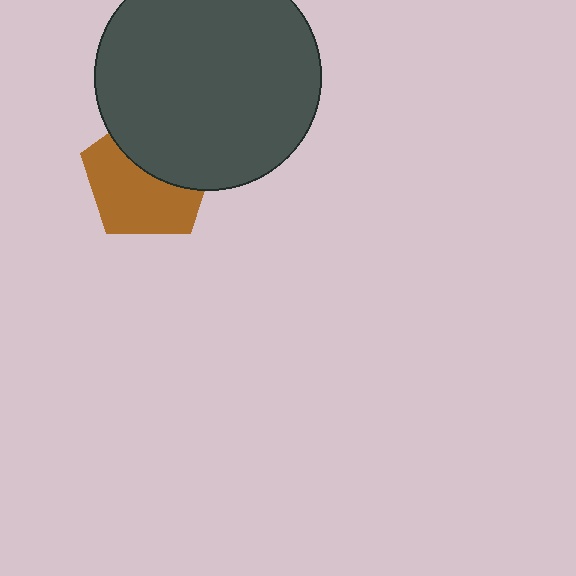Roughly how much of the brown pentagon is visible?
About half of it is visible (roughly 57%).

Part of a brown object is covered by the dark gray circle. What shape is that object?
It is a pentagon.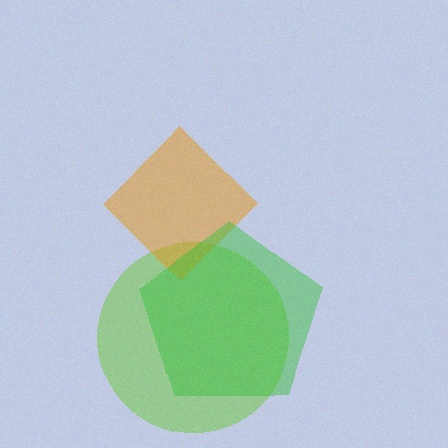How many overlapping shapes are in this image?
There are 3 overlapping shapes in the image.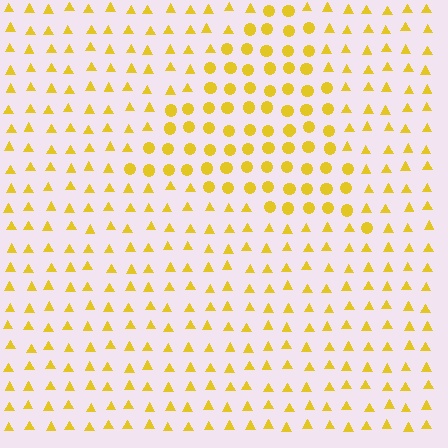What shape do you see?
I see a triangle.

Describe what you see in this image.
The image is filled with small yellow elements arranged in a uniform grid. A triangle-shaped region contains circles, while the surrounding area contains triangles. The boundary is defined purely by the change in element shape.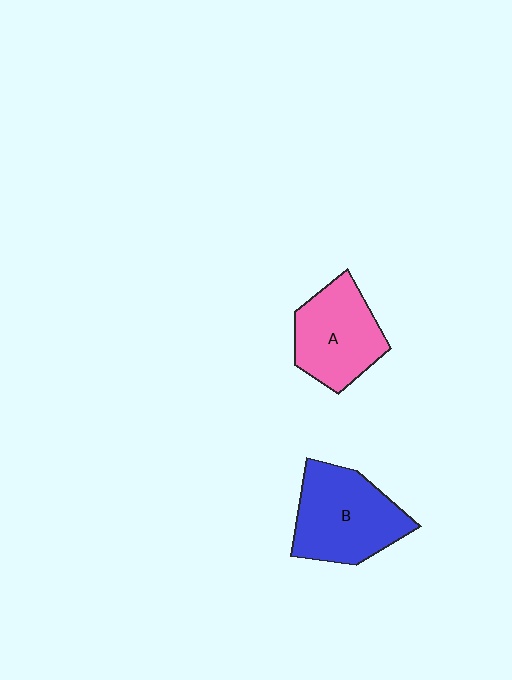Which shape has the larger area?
Shape B (blue).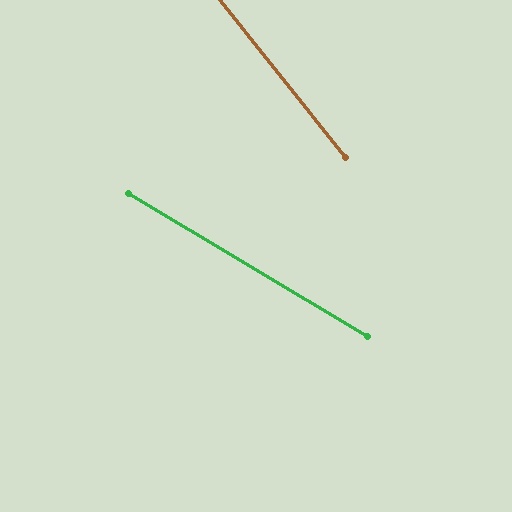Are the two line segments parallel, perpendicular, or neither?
Neither parallel nor perpendicular — they differ by about 21°.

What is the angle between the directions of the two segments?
Approximately 21 degrees.